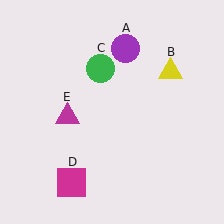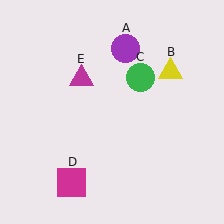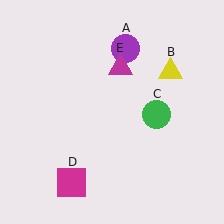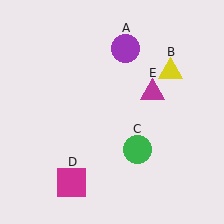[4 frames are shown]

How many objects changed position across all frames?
2 objects changed position: green circle (object C), magenta triangle (object E).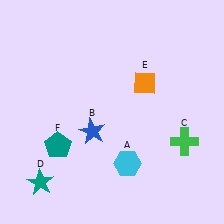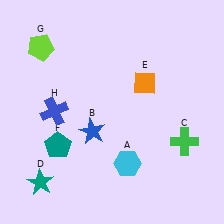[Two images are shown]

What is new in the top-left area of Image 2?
A blue cross (H) was added in the top-left area of Image 2.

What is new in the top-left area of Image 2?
A lime pentagon (G) was added in the top-left area of Image 2.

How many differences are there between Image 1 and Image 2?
There are 2 differences between the two images.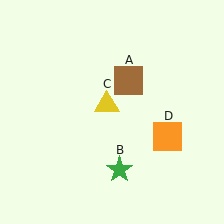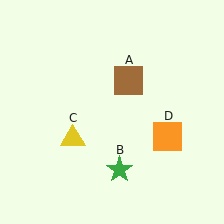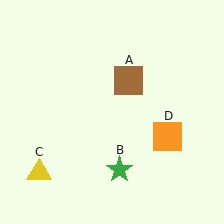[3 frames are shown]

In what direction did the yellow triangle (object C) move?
The yellow triangle (object C) moved down and to the left.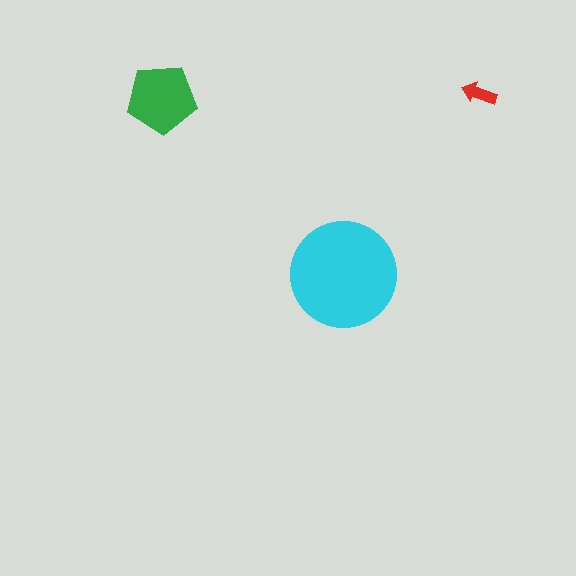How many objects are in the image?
There are 3 objects in the image.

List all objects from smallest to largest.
The red arrow, the green pentagon, the cyan circle.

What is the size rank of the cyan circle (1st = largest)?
1st.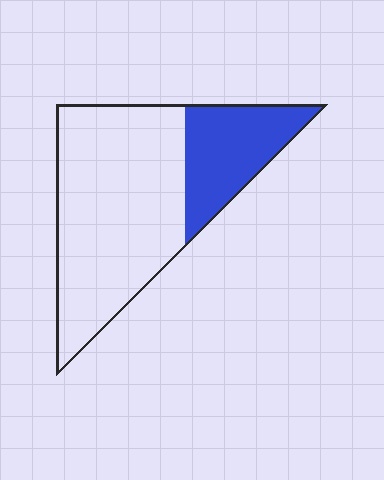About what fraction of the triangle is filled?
About one quarter (1/4).